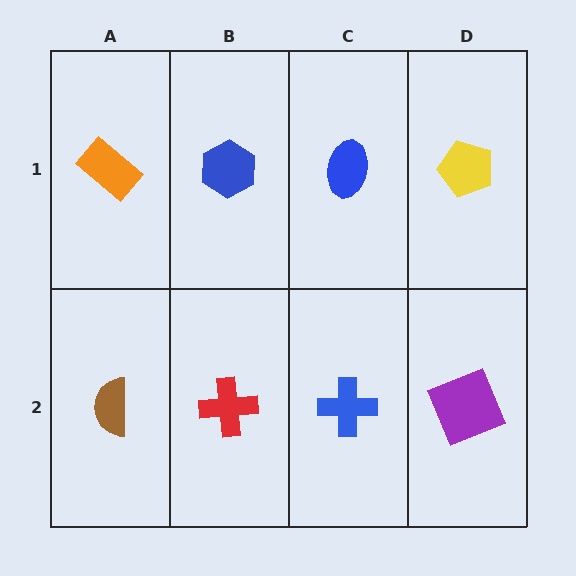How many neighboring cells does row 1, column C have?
3.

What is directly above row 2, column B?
A blue hexagon.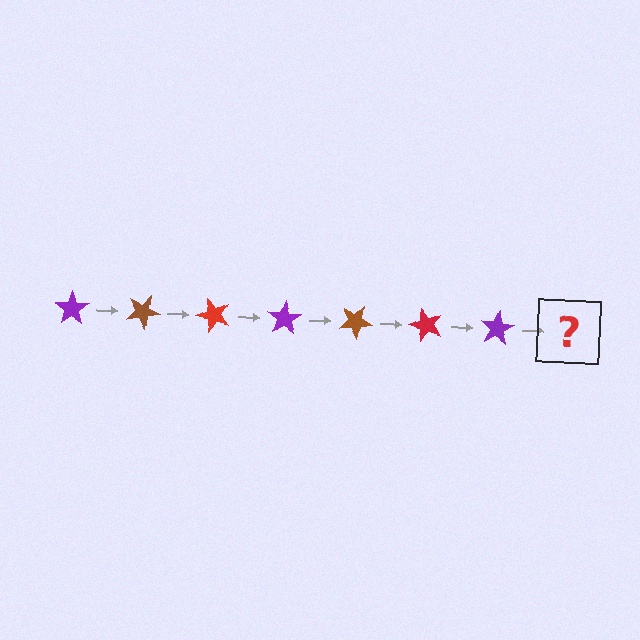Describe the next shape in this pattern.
It should be a brown star, rotated 175 degrees from the start.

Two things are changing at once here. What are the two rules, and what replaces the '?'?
The two rules are that it rotates 25 degrees each step and the color cycles through purple, brown, and red. The '?' should be a brown star, rotated 175 degrees from the start.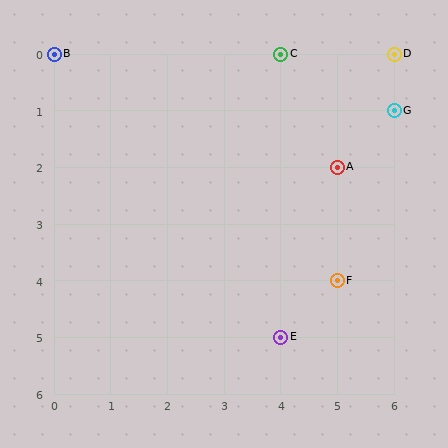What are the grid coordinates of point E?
Point E is at grid coordinates (4, 5).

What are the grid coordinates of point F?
Point F is at grid coordinates (5, 4).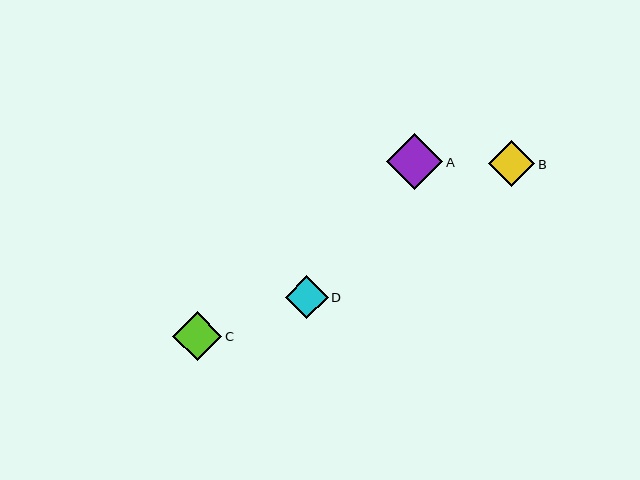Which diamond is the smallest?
Diamond D is the smallest with a size of approximately 42 pixels.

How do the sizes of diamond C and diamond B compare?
Diamond C and diamond B are approximately the same size.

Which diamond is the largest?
Diamond A is the largest with a size of approximately 56 pixels.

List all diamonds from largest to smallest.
From largest to smallest: A, C, B, D.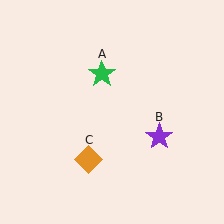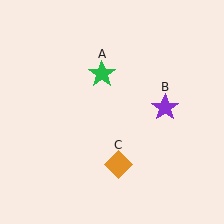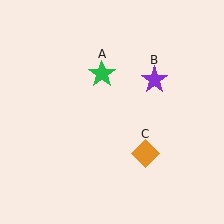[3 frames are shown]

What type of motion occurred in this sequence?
The purple star (object B), orange diamond (object C) rotated counterclockwise around the center of the scene.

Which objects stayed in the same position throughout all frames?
Green star (object A) remained stationary.